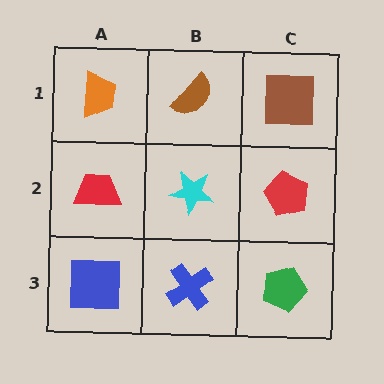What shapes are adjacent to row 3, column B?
A cyan star (row 2, column B), a blue square (row 3, column A), a green pentagon (row 3, column C).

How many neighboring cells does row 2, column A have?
3.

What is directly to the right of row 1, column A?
A brown semicircle.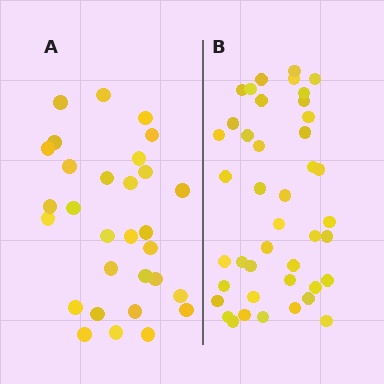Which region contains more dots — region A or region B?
Region B (the right region) has more dots.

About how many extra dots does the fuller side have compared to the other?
Region B has roughly 12 or so more dots than region A.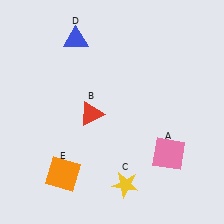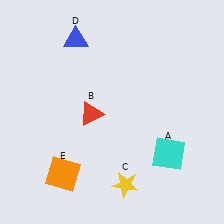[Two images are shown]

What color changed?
The square (A) changed from pink in Image 1 to cyan in Image 2.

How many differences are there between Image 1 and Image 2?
There is 1 difference between the two images.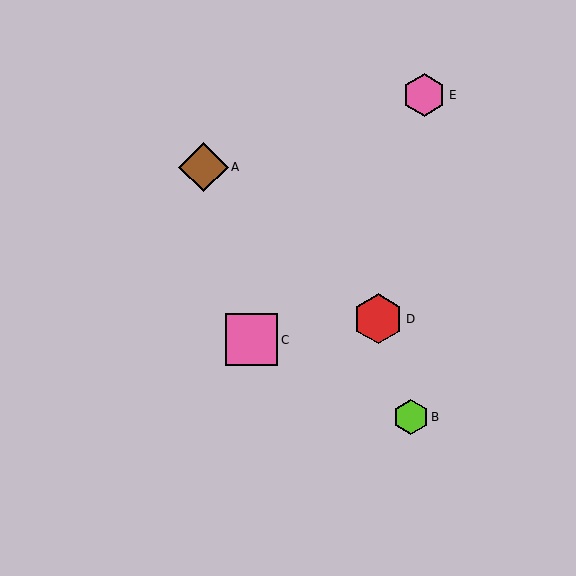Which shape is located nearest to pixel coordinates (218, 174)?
The brown diamond (labeled A) at (203, 167) is nearest to that location.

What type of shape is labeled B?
Shape B is a lime hexagon.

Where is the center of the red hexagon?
The center of the red hexagon is at (378, 319).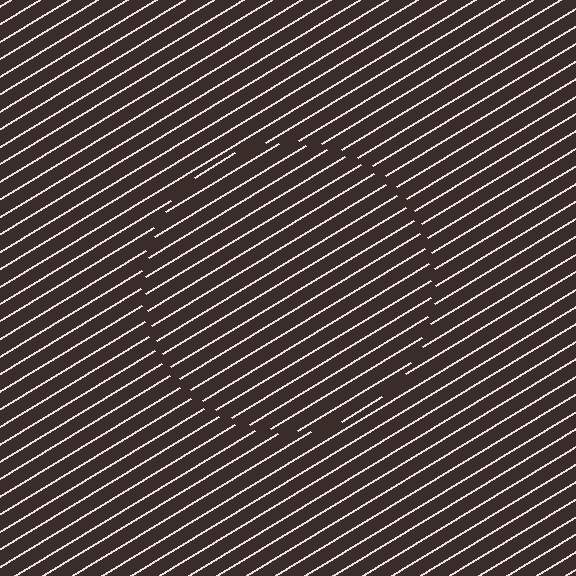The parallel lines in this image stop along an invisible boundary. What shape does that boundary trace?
An illusory circle. The interior of the shape contains the same grating, shifted by half a period — the contour is defined by the phase discontinuity where line-ends from the inner and outer gratings abut.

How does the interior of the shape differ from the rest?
The interior of the shape contains the same grating, shifted by half a period — the contour is defined by the phase discontinuity where line-ends from the inner and outer gratings abut.